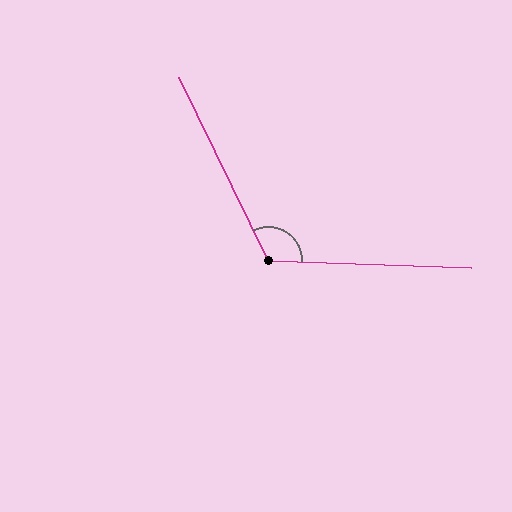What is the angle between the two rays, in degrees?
Approximately 118 degrees.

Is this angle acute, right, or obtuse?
It is obtuse.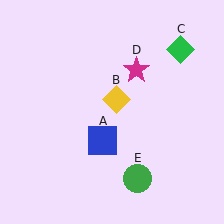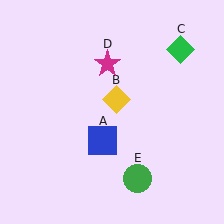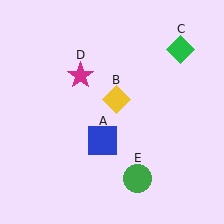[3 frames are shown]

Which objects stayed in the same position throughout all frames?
Blue square (object A) and yellow diamond (object B) and green diamond (object C) and green circle (object E) remained stationary.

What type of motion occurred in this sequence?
The magenta star (object D) rotated counterclockwise around the center of the scene.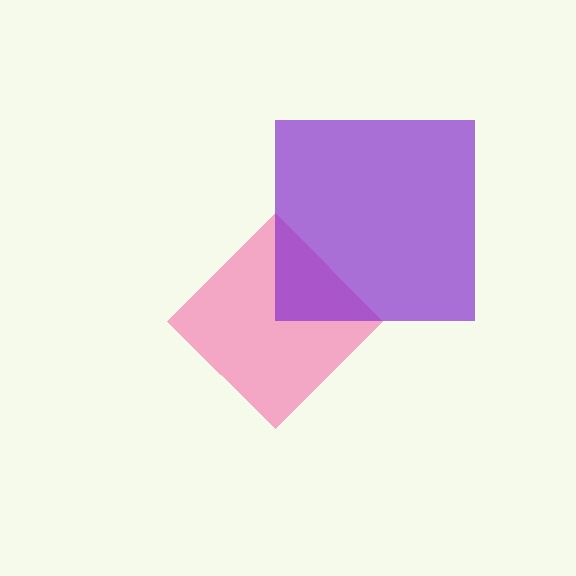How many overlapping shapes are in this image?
There are 2 overlapping shapes in the image.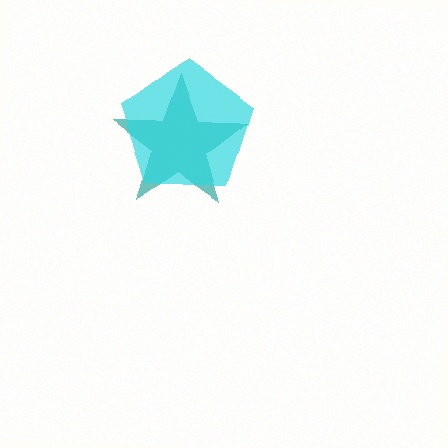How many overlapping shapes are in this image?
There are 2 overlapping shapes in the image.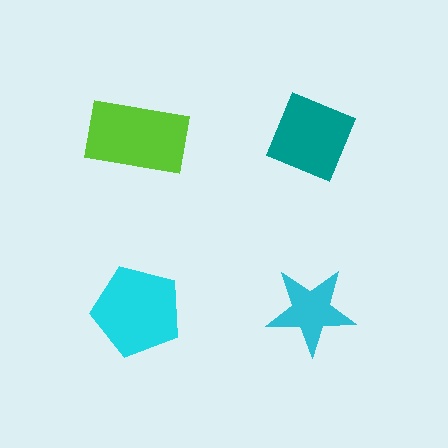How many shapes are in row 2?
2 shapes.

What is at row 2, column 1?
A cyan pentagon.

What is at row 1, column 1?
A lime rectangle.